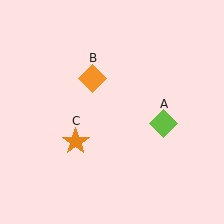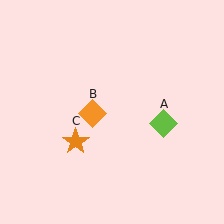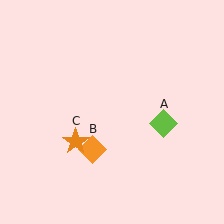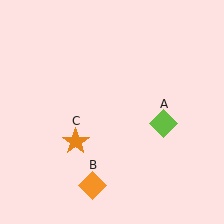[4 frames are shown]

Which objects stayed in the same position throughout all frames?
Lime diamond (object A) and orange star (object C) remained stationary.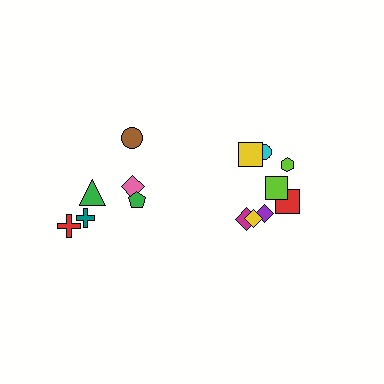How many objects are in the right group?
There are 8 objects.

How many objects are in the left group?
There are 6 objects.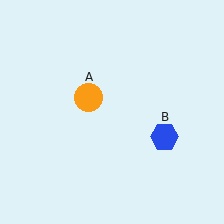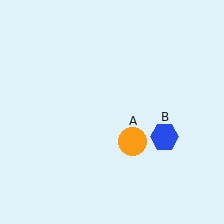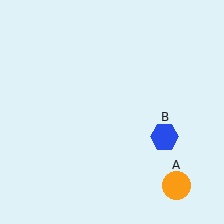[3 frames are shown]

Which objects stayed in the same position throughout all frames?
Blue hexagon (object B) remained stationary.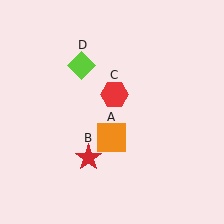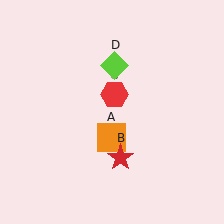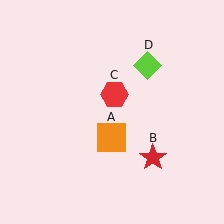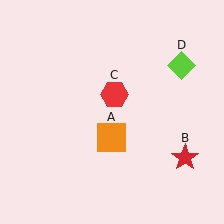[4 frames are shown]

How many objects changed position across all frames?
2 objects changed position: red star (object B), lime diamond (object D).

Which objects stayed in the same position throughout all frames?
Orange square (object A) and red hexagon (object C) remained stationary.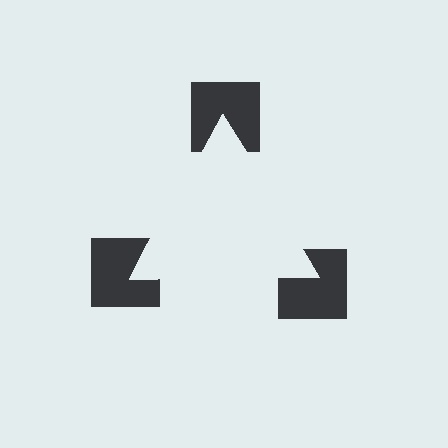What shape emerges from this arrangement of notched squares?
An illusory triangle — its edges are inferred from the aligned wedge cuts in the notched squares, not physically drawn.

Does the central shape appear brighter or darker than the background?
It typically appears slightly brighter than the background, even though no actual brightness change is drawn.